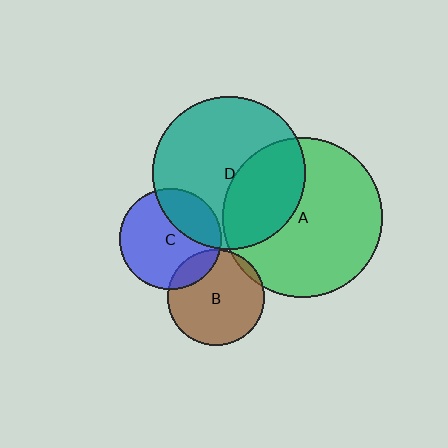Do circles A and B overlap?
Yes.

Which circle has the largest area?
Circle A (green).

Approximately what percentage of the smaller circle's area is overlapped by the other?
Approximately 5%.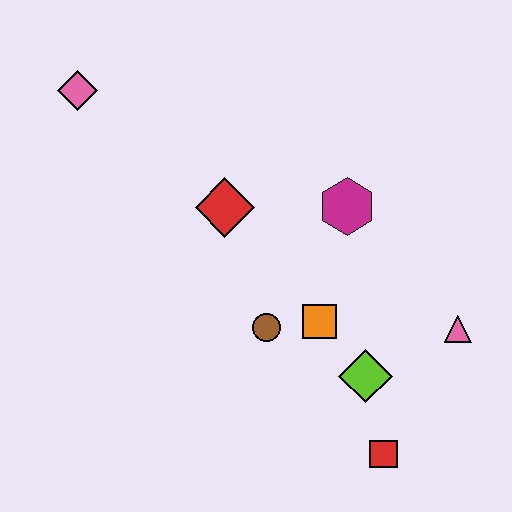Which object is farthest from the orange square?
The pink diamond is farthest from the orange square.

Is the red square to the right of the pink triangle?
No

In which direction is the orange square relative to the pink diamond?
The orange square is to the right of the pink diamond.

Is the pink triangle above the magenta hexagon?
No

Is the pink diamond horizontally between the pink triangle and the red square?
No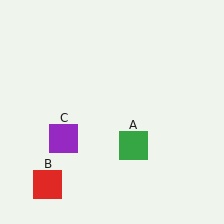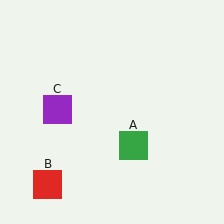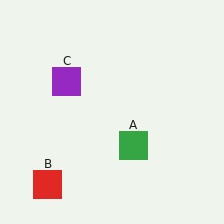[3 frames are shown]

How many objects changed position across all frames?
1 object changed position: purple square (object C).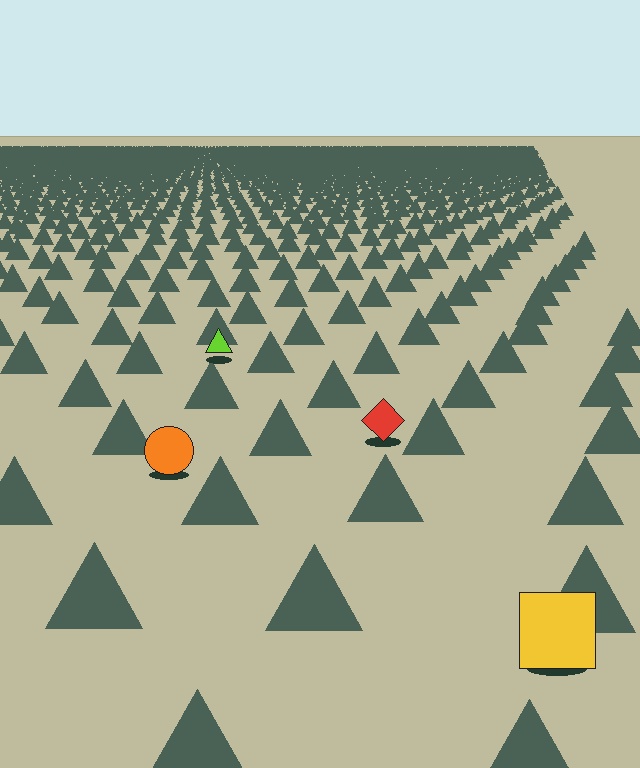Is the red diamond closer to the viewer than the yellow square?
No. The yellow square is closer — you can tell from the texture gradient: the ground texture is coarser near it.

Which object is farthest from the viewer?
The lime triangle is farthest from the viewer. It appears smaller and the ground texture around it is denser.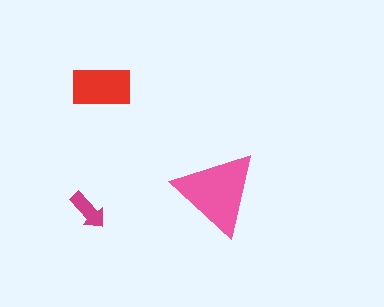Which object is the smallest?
The magenta arrow.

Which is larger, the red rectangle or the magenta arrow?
The red rectangle.